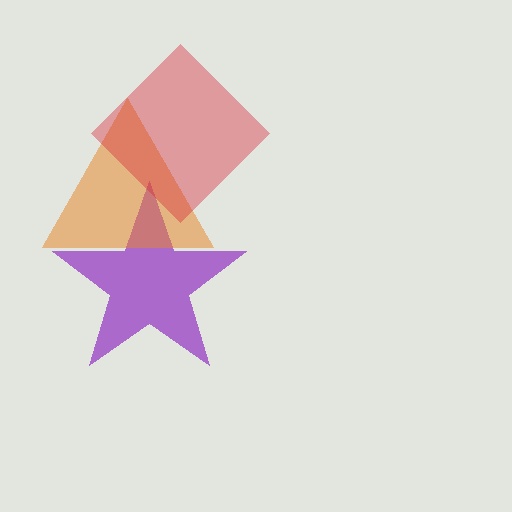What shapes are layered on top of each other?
The layered shapes are: a purple star, an orange triangle, a red diamond.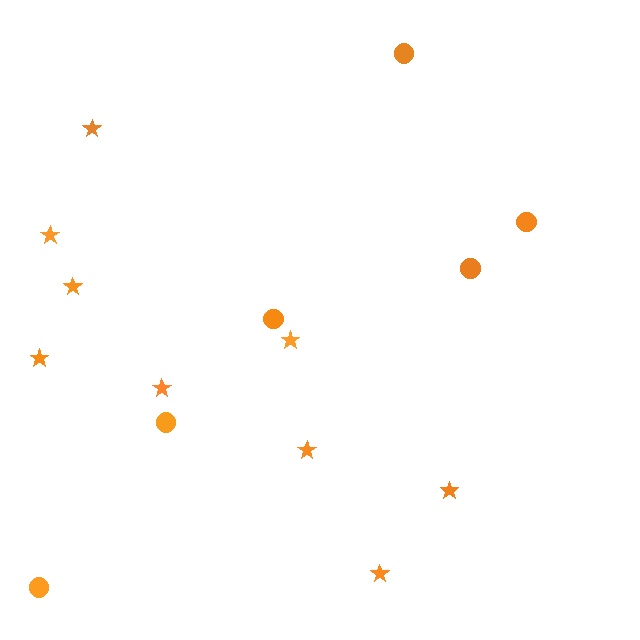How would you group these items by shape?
There are 2 groups: one group of circles (6) and one group of stars (9).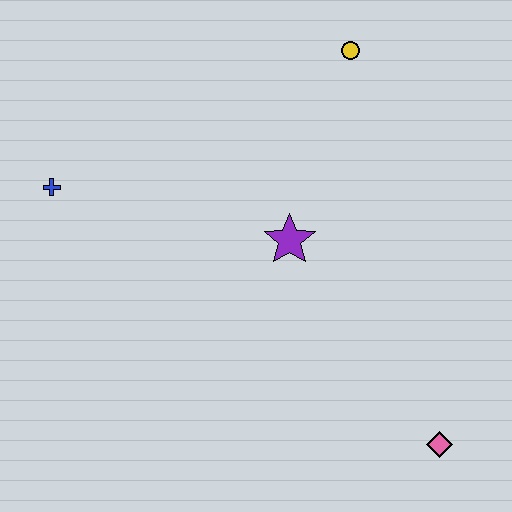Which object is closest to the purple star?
The yellow circle is closest to the purple star.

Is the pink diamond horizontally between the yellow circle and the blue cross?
No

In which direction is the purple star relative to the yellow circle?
The purple star is below the yellow circle.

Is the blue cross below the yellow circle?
Yes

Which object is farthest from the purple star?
The pink diamond is farthest from the purple star.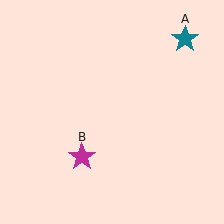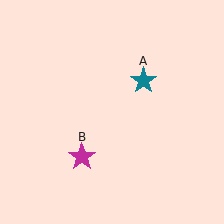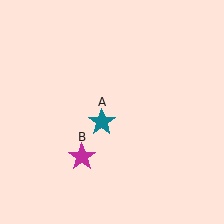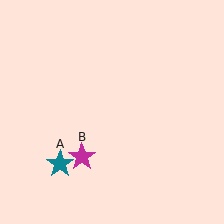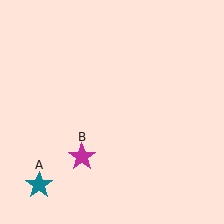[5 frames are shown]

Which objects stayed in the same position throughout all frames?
Magenta star (object B) remained stationary.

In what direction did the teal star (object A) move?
The teal star (object A) moved down and to the left.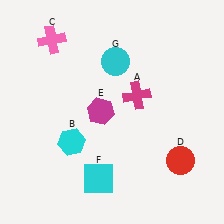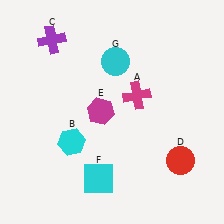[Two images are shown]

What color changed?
The cross (C) changed from pink in Image 1 to purple in Image 2.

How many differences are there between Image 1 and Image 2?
There is 1 difference between the two images.